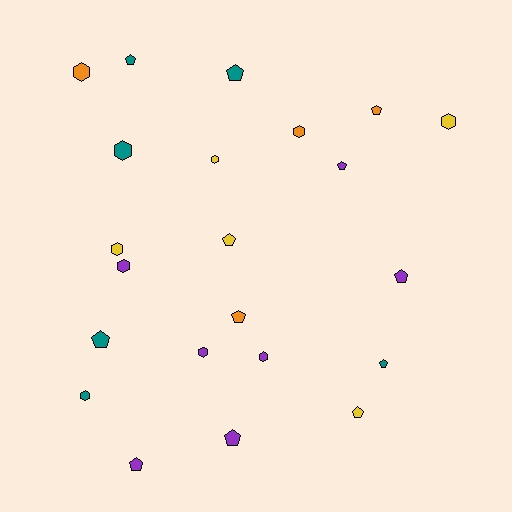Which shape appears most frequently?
Pentagon, with 12 objects.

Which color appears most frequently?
Purple, with 7 objects.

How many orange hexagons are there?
There are 2 orange hexagons.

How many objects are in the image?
There are 22 objects.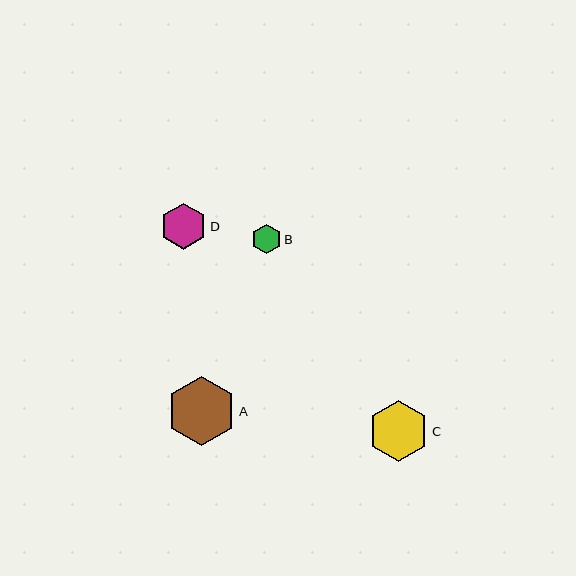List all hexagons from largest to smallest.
From largest to smallest: A, C, D, B.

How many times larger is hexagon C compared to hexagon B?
Hexagon C is approximately 2.1 times the size of hexagon B.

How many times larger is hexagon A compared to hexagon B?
Hexagon A is approximately 2.4 times the size of hexagon B.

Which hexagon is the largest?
Hexagon A is the largest with a size of approximately 70 pixels.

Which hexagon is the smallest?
Hexagon B is the smallest with a size of approximately 29 pixels.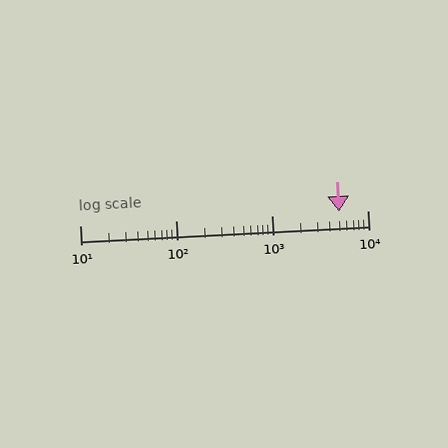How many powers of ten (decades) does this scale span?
The scale spans 3 decades, from 10 to 10000.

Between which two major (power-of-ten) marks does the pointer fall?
The pointer is between 1000 and 10000.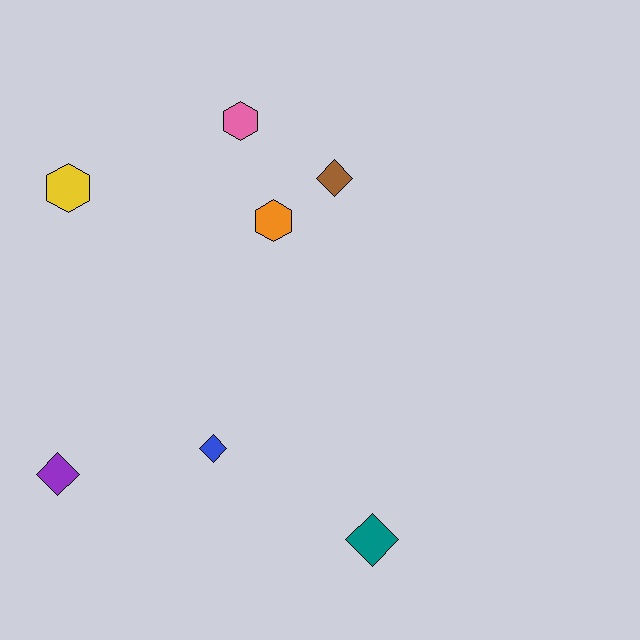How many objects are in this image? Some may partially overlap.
There are 7 objects.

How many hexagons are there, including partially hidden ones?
There are 3 hexagons.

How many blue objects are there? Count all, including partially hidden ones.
There is 1 blue object.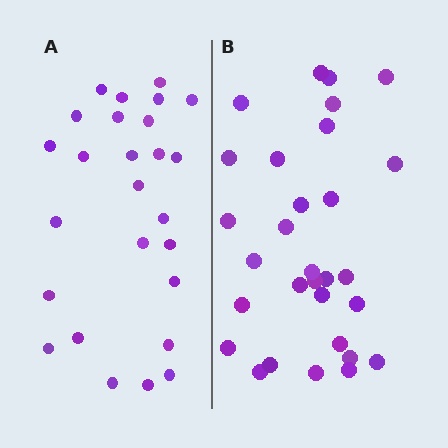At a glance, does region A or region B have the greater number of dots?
Region B (the right region) has more dots.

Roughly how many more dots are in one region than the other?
Region B has about 4 more dots than region A.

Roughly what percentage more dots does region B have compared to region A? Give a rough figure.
About 15% more.